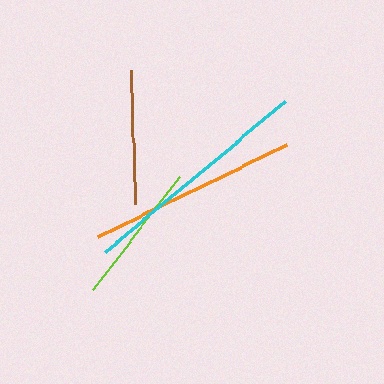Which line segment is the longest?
The cyan line is the longest at approximately 235 pixels.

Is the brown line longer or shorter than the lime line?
The lime line is longer than the brown line.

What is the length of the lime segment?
The lime segment is approximately 142 pixels long.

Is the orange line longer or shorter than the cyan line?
The cyan line is longer than the orange line.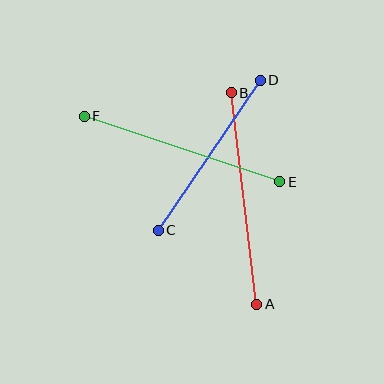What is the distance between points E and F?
The distance is approximately 206 pixels.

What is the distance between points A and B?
The distance is approximately 213 pixels.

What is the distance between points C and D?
The distance is approximately 181 pixels.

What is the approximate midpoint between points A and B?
The midpoint is at approximately (244, 198) pixels.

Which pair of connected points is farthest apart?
Points A and B are farthest apart.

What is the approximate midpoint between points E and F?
The midpoint is at approximately (182, 149) pixels.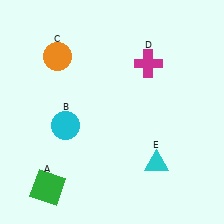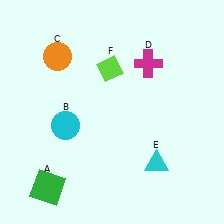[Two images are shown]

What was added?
A lime diamond (F) was added in Image 2.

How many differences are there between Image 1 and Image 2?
There is 1 difference between the two images.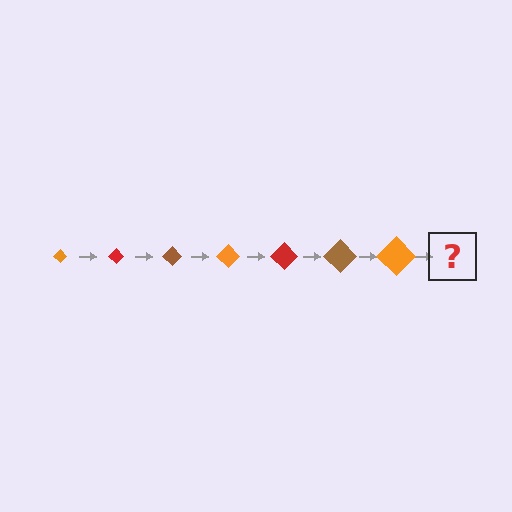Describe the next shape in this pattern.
It should be a red diamond, larger than the previous one.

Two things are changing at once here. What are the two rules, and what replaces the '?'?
The two rules are that the diamond grows larger each step and the color cycles through orange, red, and brown. The '?' should be a red diamond, larger than the previous one.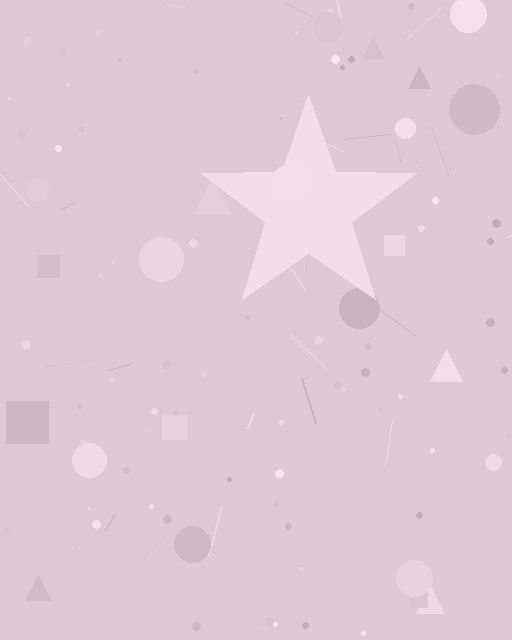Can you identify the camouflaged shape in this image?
The camouflaged shape is a star.